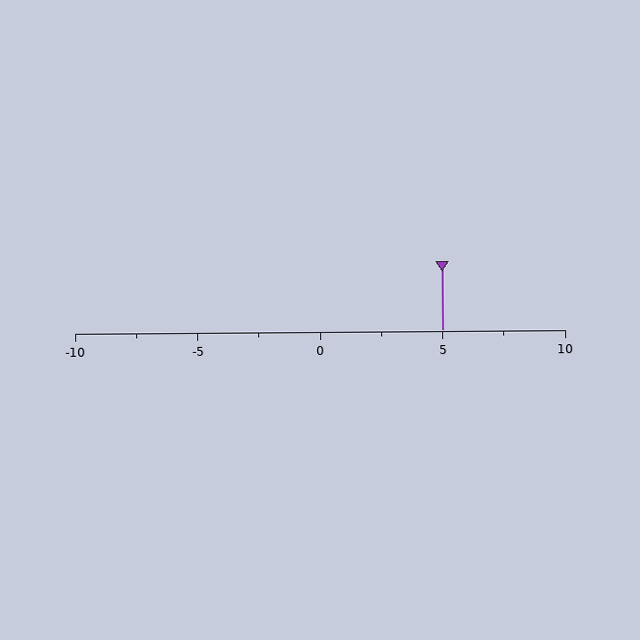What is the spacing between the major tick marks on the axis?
The major ticks are spaced 5 apart.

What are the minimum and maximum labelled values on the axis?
The axis runs from -10 to 10.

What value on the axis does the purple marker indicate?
The marker indicates approximately 5.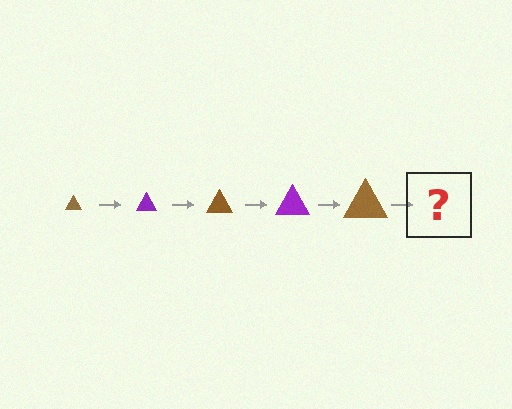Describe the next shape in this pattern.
It should be a purple triangle, larger than the previous one.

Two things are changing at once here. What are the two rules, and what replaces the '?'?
The two rules are that the triangle grows larger each step and the color cycles through brown and purple. The '?' should be a purple triangle, larger than the previous one.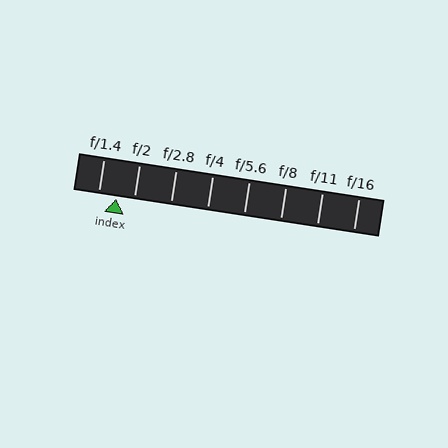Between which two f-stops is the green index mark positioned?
The index mark is between f/1.4 and f/2.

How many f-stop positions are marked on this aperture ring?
There are 8 f-stop positions marked.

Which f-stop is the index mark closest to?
The index mark is closest to f/2.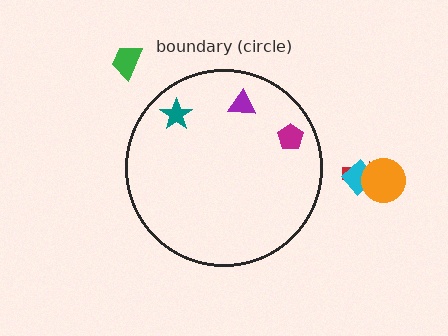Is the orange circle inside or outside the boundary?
Outside.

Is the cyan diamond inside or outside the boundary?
Outside.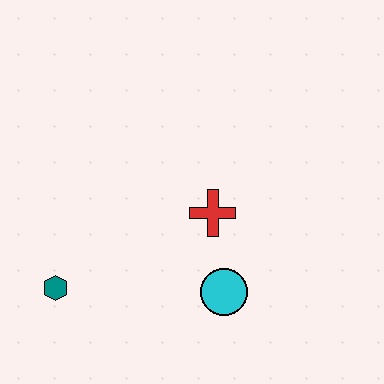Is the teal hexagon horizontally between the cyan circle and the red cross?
No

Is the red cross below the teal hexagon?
No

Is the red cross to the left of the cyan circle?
Yes